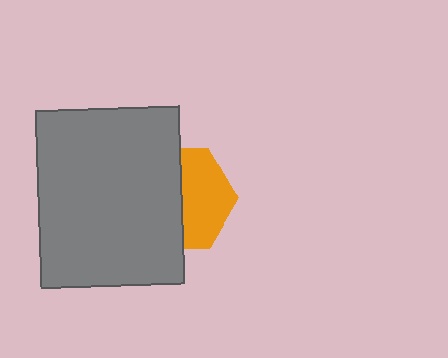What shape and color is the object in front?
The object in front is a gray rectangle.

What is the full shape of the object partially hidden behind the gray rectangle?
The partially hidden object is an orange hexagon.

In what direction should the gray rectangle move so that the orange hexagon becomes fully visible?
The gray rectangle should move left. That is the shortest direction to clear the overlap and leave the orange hexagon fully visible.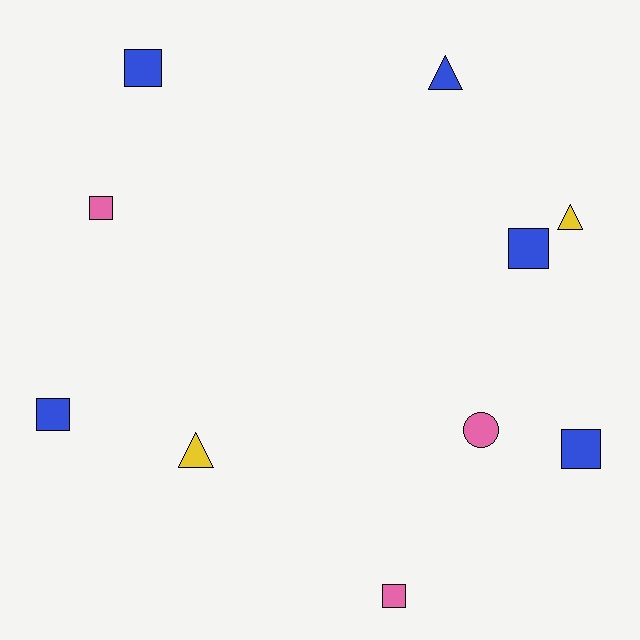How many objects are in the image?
There are 10 objects.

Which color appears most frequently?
Blue, with 5 objects.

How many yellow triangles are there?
There are 2 yellow triangles.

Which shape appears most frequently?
Square, with 6 objects.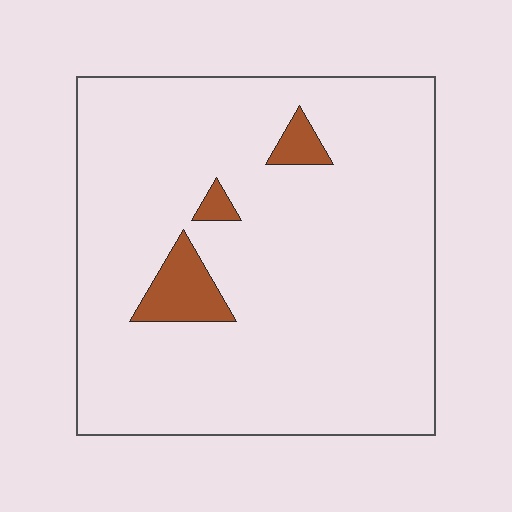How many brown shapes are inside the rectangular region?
3.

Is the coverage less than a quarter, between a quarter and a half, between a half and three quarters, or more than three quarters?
Less than a quarter.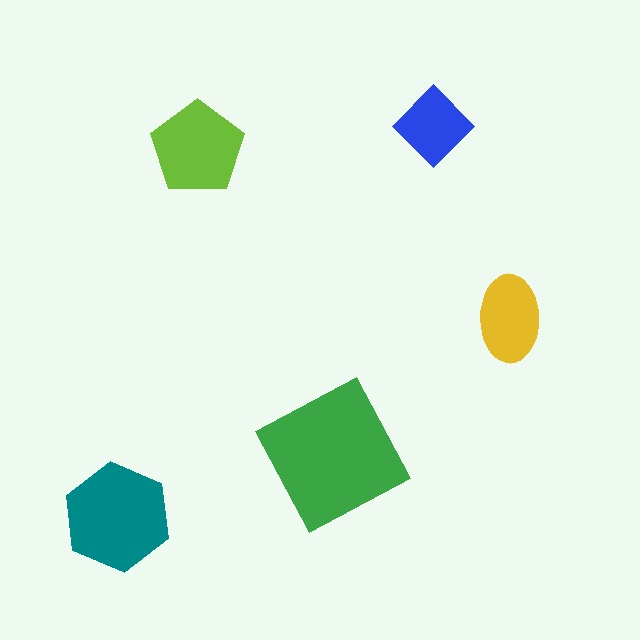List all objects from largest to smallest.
The green square, the teal hexagon, the lime pentagon, the yellow ellipse, the blue diamond.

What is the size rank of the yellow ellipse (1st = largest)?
4th.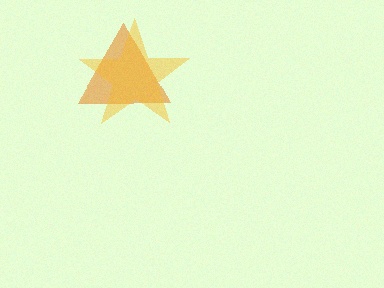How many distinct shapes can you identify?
There are 2 distinct shapes: an orange triangle, a yellow star.